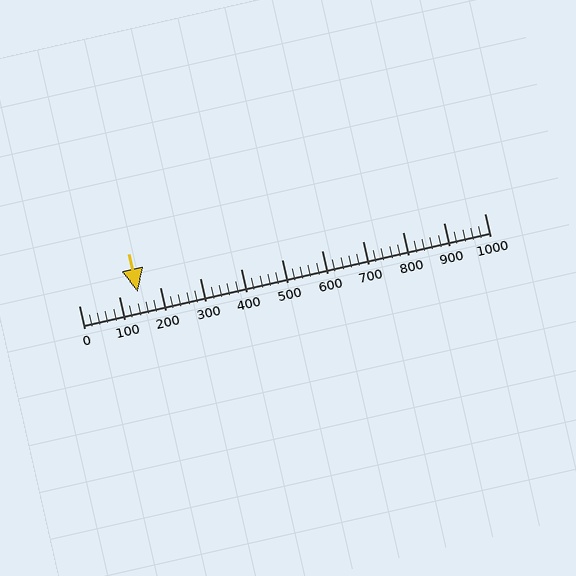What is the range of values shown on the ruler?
The ruler shows values from 0 to 1000.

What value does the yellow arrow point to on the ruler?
The yellow arrow points to approximately 146.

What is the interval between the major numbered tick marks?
The major tick marks are spaced 100 units apart.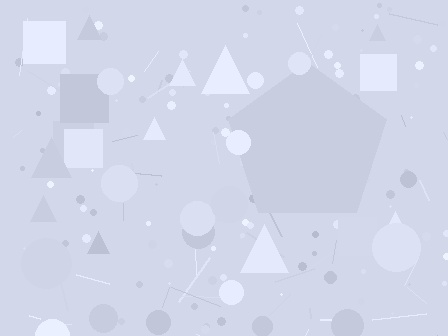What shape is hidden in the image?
A pentagon is hidden in the image.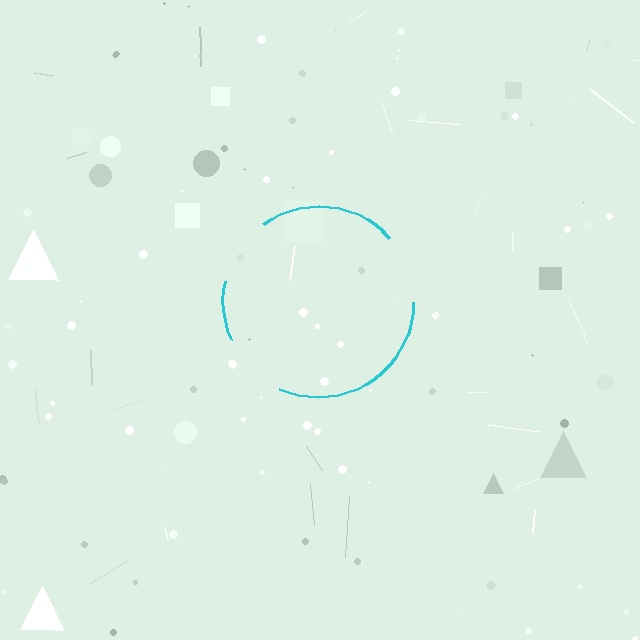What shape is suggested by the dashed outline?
The dashed outline suggests a circle.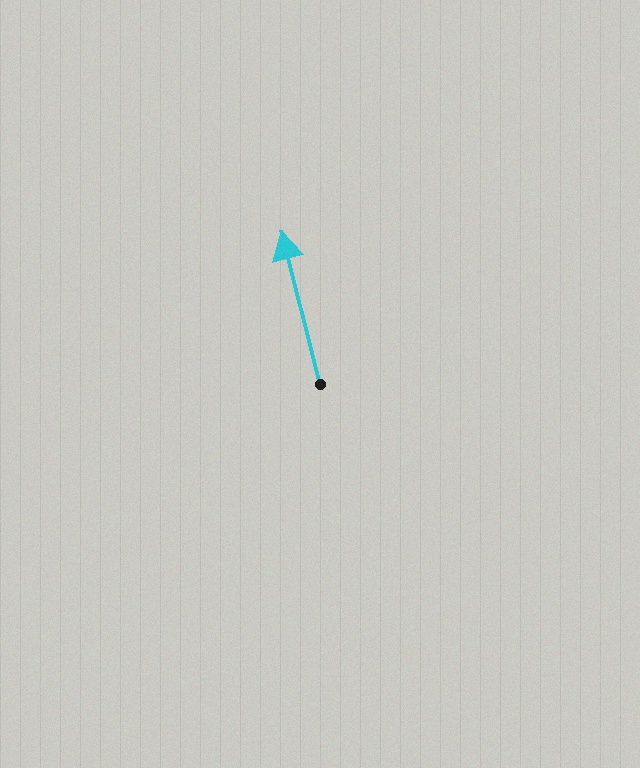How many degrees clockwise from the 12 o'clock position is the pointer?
Approximately 346 degrees.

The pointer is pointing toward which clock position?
Roughly 12 o'clock.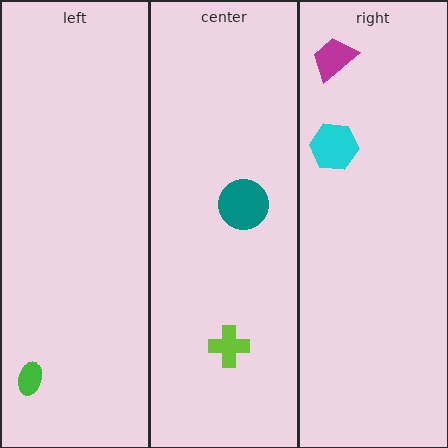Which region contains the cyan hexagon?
The right region.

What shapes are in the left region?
The green ellipse.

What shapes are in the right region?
The cyan hexagon, the magenta trapezoid.